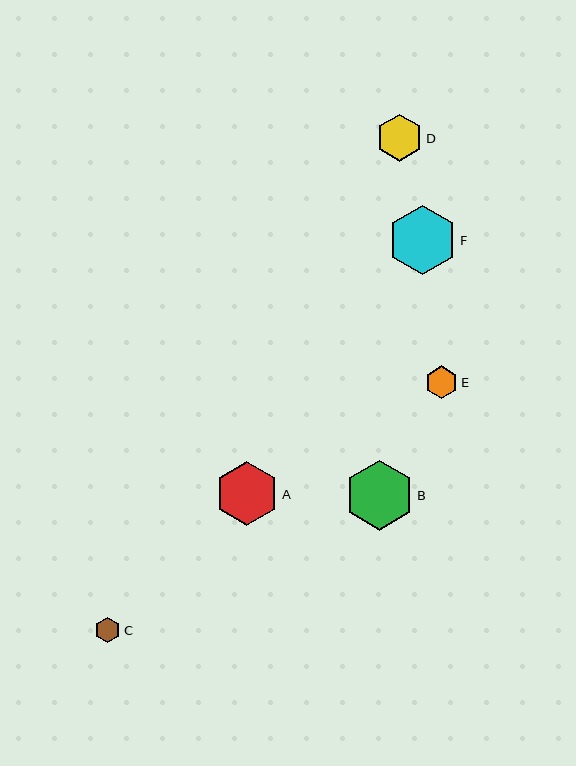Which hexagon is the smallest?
Hexagon C is the smallest with a size of approximately 25 pixels.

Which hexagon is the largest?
Hexagon B is the largest with a size of approximately 70 pixels.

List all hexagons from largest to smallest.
From largest to smallest: B, F, A, D, E, C.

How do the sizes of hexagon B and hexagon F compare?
Hexagon B and hexagon F are approximately the same size.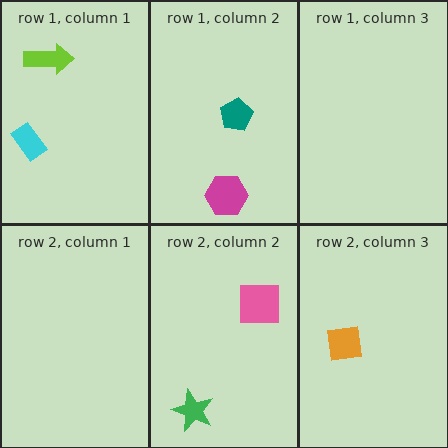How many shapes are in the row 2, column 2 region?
2.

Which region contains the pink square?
The row 2, column 2 region.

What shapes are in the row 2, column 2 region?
The pink square, the green star.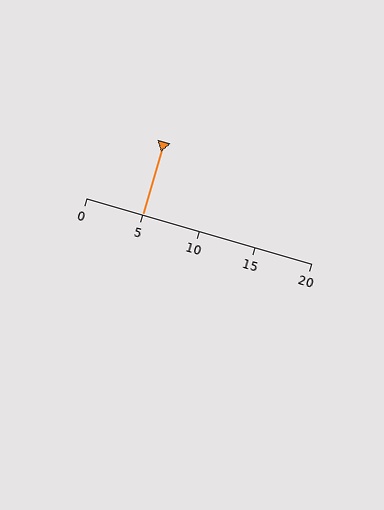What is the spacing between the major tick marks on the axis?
The major ticks are spaced 5 apart.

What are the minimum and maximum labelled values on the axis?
The axis runs from 0 to 20.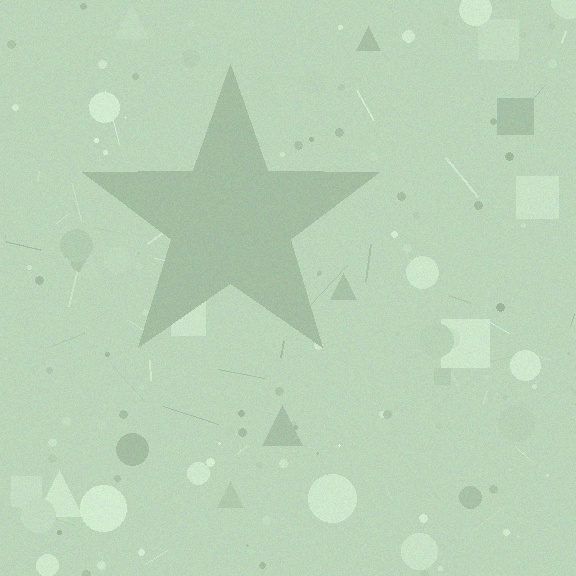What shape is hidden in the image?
A star is hidden in the image.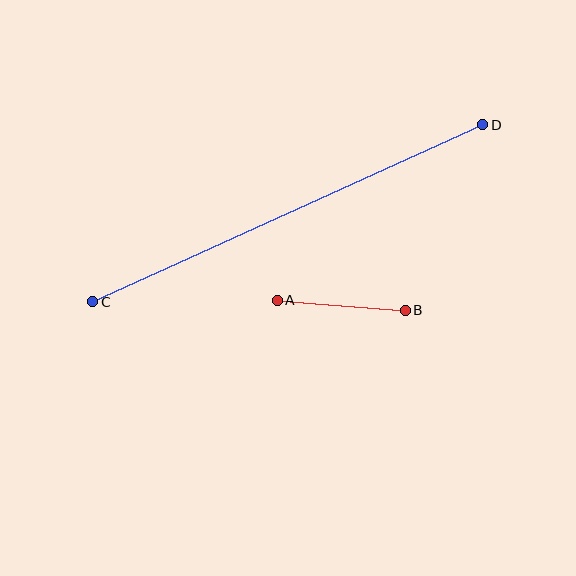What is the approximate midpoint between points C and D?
The midpoint is at approximately (288, 213) pixels.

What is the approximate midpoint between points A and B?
The midpoint is at approximately (341, 305) pixels.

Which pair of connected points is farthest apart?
Points C and D are farthest apart.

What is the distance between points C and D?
The distance is approximately 428 pixels.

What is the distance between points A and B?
The distance is approximately 128 pixels.